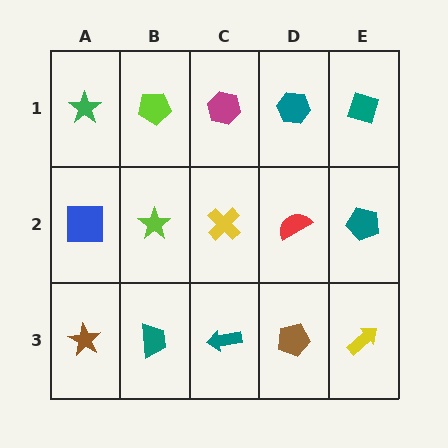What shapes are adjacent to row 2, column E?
A teal diamond (row 1, column E), a yellow arrow (row 3, column E), a red semicircle (row 2, column D).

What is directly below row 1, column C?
A yellow cross.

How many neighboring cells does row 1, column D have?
3.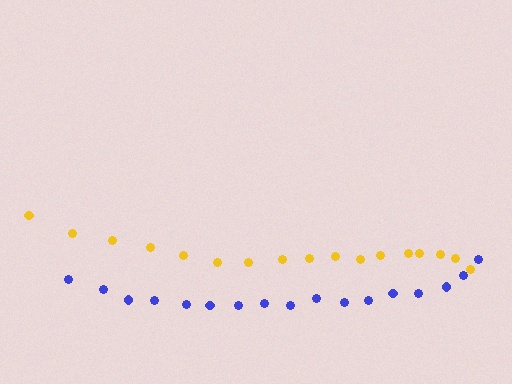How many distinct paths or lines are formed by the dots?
There are 2 distinct paths.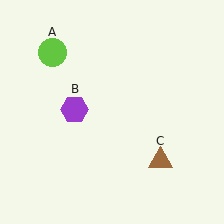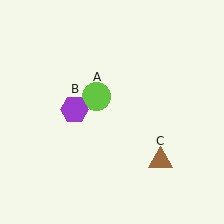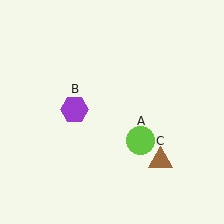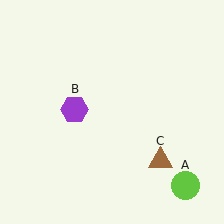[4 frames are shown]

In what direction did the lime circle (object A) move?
The lime circle (object A) moved down and to the right.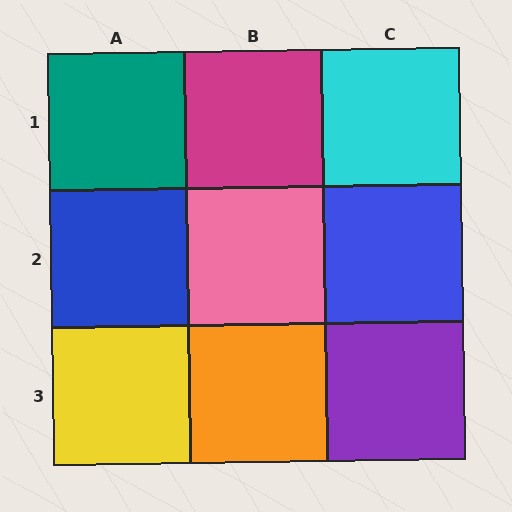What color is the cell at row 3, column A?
Yellow.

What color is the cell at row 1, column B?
Magenta.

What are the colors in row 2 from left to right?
Blue, pink, blue.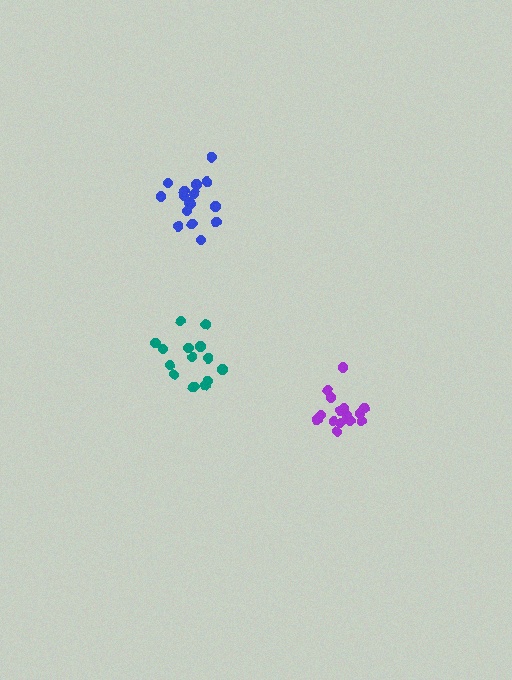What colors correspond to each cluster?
The clusters are colored: blue, teal, purple.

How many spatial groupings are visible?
There are 3 spatial groupings.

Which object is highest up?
The blue cluster is topmost.